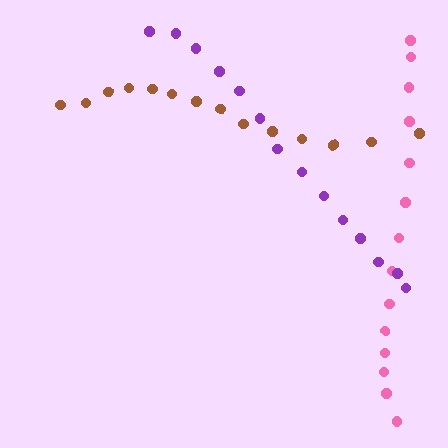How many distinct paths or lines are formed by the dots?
There are 3 distinct paths.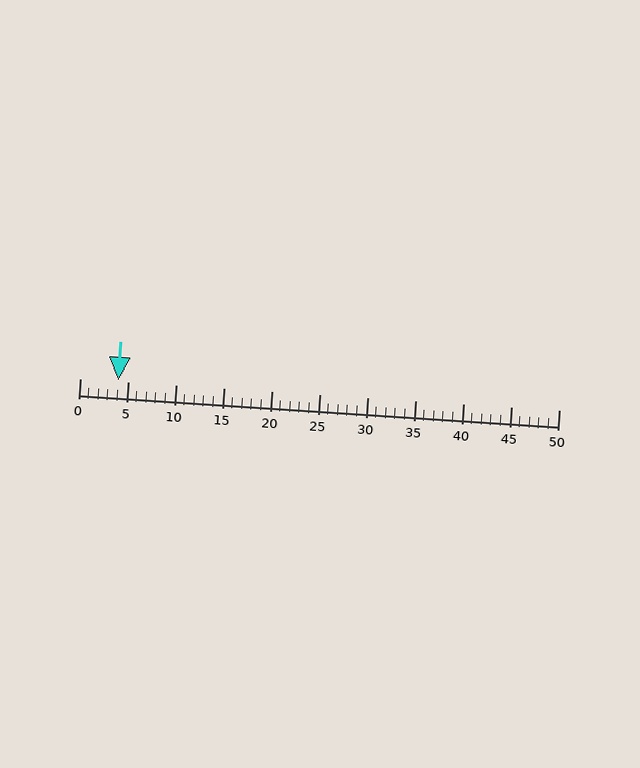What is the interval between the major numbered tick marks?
The major tick marks are spaced 5 units apart.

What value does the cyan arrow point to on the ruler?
The cyan arrow points to approximately 4.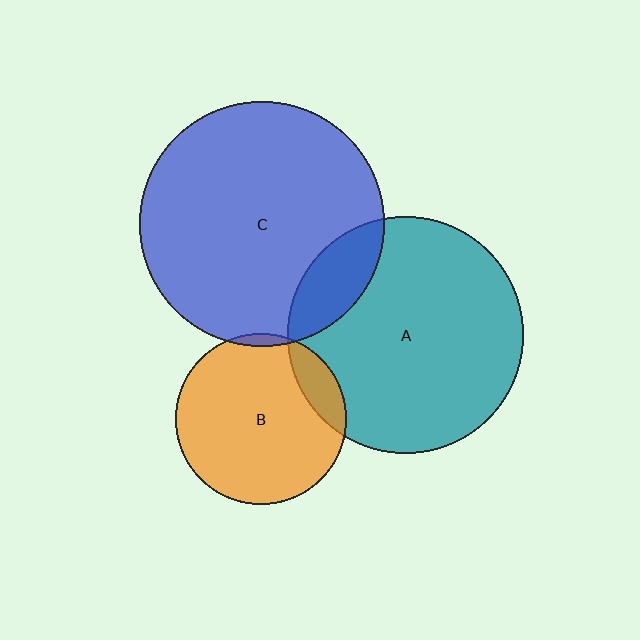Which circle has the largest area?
Circle C (blue).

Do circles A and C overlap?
Yes.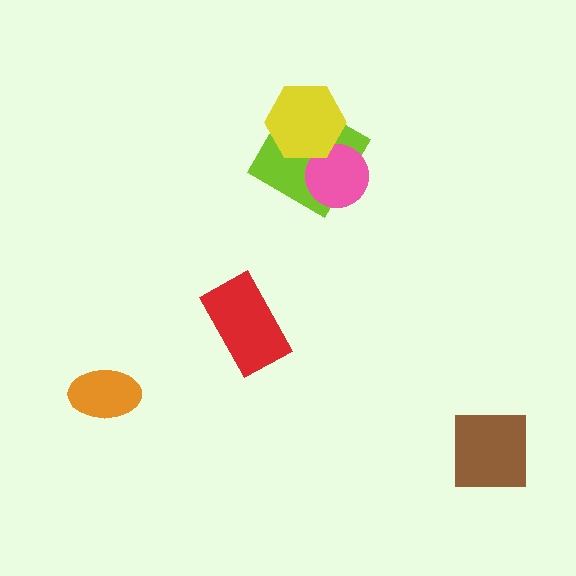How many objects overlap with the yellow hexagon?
2 objects overlap with the yellow hexagon.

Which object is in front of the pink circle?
The yellow hexagon is in front of the pink circle.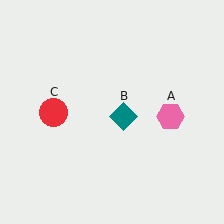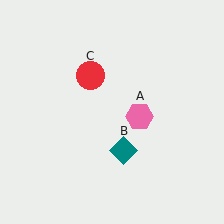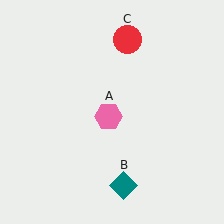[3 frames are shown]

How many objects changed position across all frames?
3 objects changed position: pink hexagon (object A), teal diamond (object B), red circle (object C).